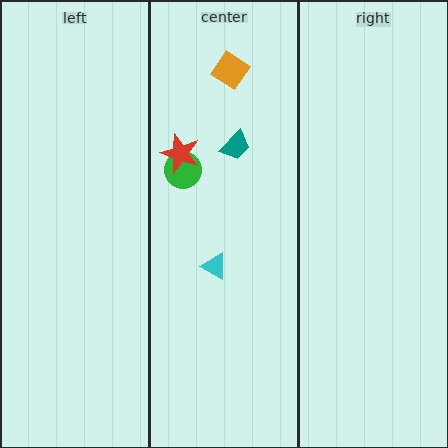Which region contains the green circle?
The center region.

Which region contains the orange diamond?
The center region.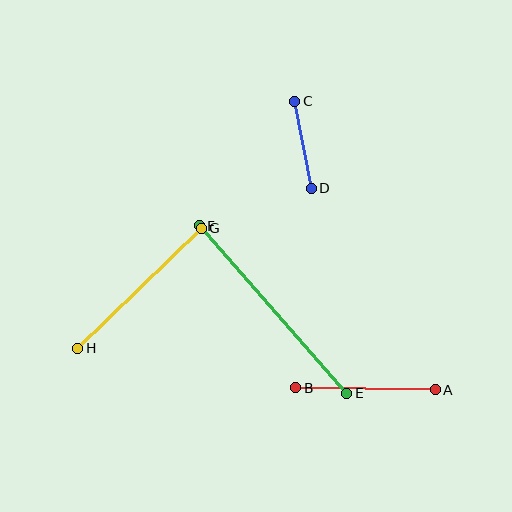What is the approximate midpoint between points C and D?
The midpoint is at approximately (303, 145) pixels.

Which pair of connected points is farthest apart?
Points E and F are farthest apart.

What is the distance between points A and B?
The distance is approximately 140 pixels.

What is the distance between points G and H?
The distance is approximately 172 pixels.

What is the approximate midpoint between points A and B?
The midpoint is at approximately (366, 389) pixels.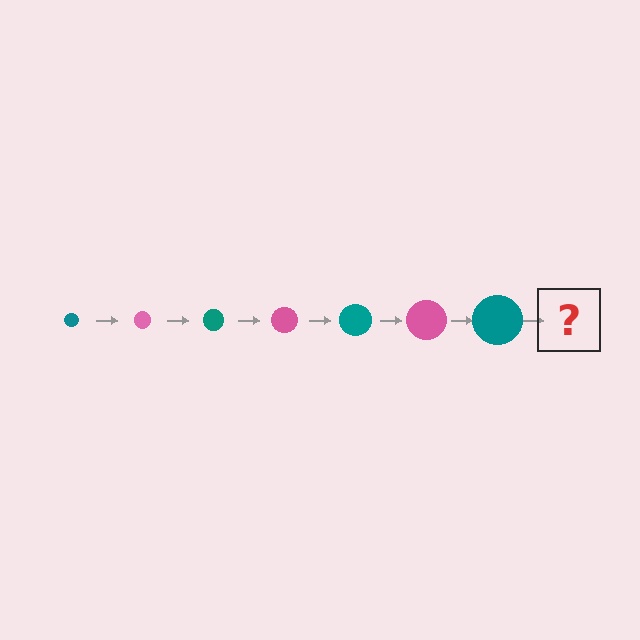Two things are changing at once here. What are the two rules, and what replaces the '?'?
The two rules are that the circle grows larger each step and the color cycles through teal and pink. The '?' should be a pink circle, larger than the previous one.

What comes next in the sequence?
The next element should be a pink circle, larger than the previous one.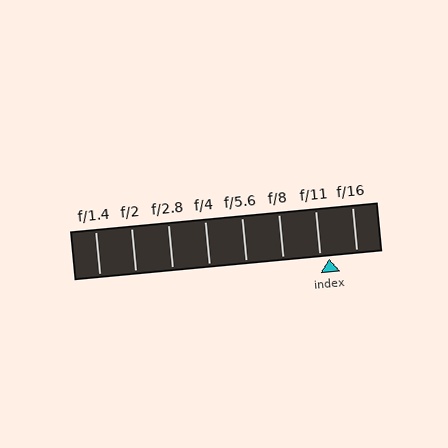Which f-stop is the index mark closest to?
The index mark is closest to f/11.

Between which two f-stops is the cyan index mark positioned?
The index mark is between f/11 and f/16.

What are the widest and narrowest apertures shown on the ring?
The widest aperture shown is f/1.4 and the narrowest is f/16.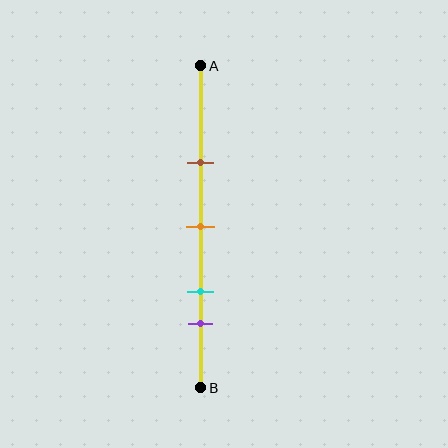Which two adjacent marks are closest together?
The cyan and purple marks are the closest adjacent pair.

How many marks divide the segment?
There are 4 marks dividing the segment.